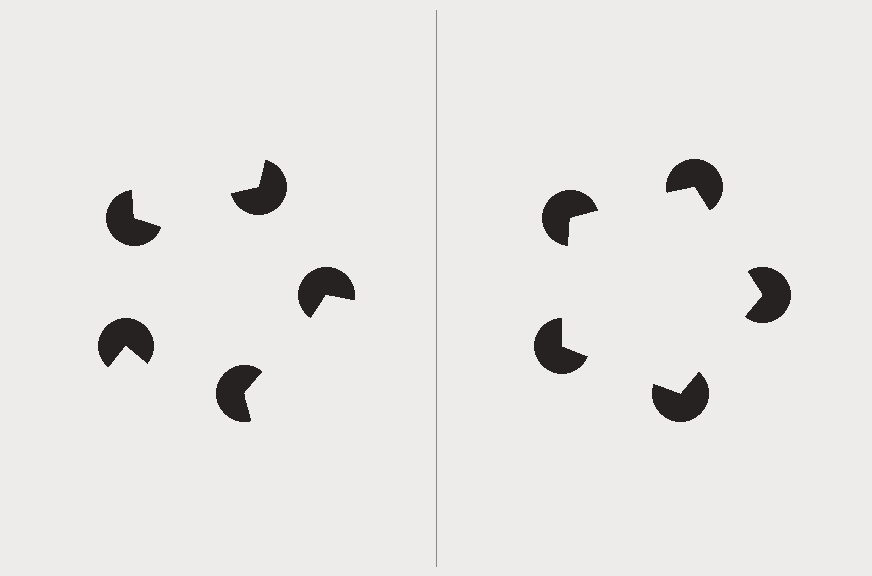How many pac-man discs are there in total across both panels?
10 — 5 on each side.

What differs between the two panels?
The pac-man discs are positioned identically on both sides; only the wedge orientations differ. On the right they align to a pentagon; on the left they are misaligned.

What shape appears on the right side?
An illusory pentagon.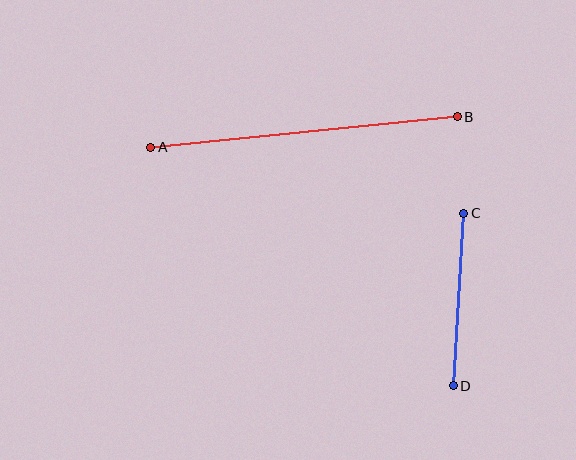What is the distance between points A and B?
The distance is approximately 308 pixels.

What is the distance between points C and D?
The distance is approximately 173 pixels.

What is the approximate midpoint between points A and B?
The midpoint is at approximately (304, 132) pixels.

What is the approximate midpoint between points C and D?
The midpoint is at approximately (459, 300) pixels.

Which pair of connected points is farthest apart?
Points A and B are farthest apart.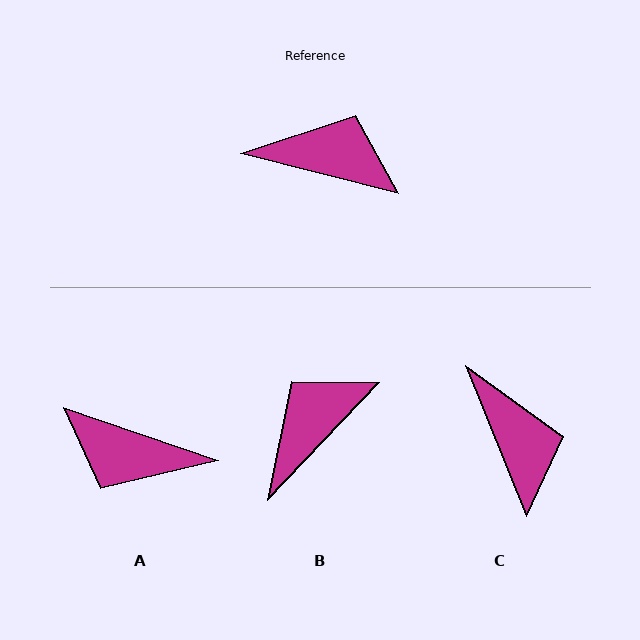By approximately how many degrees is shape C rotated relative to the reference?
Approximately 54 degrees clockwise.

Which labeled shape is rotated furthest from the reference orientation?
A, about 176 degrees away.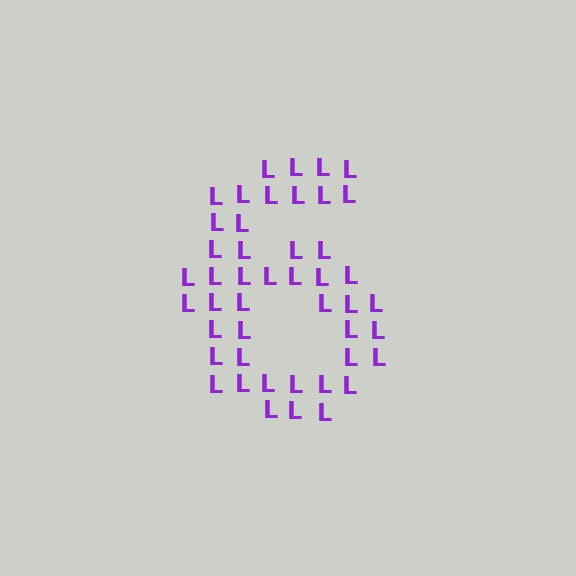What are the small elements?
The small elements are letter L's.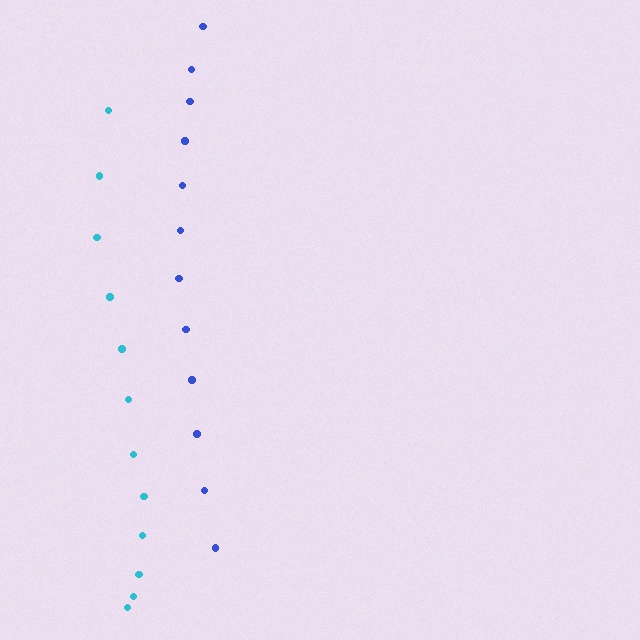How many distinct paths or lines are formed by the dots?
There are 2 distinct paths.